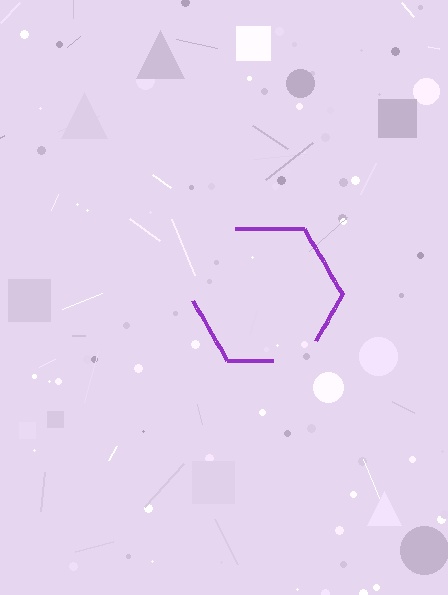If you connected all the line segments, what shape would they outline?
They would outline a hexagon.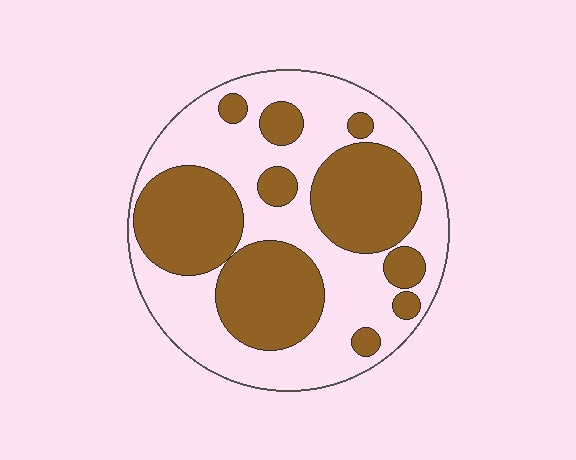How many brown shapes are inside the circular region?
10.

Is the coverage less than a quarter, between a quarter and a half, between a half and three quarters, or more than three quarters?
Between a quarter and a half.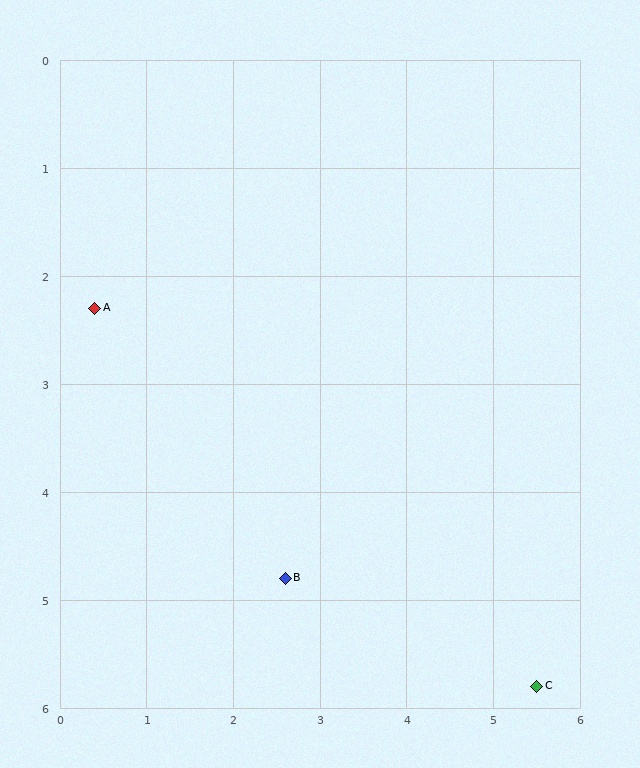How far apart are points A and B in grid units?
Points A and B are about 3.3 grid units apart.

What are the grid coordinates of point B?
Point B is at approximately (2.6, 4.8).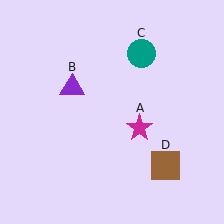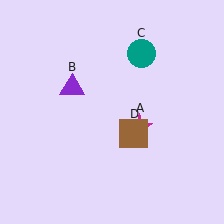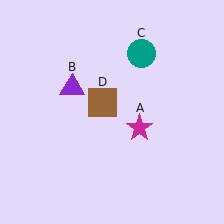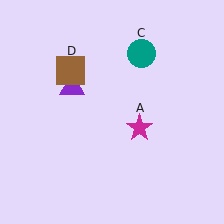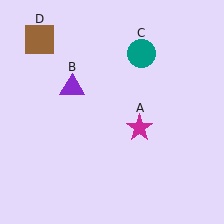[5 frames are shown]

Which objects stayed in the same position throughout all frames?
Magenta star (object A) and purple triangle (object B) and teal circle (object C) remained stationary.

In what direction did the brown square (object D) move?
The brown square (object D) moved up and to the left.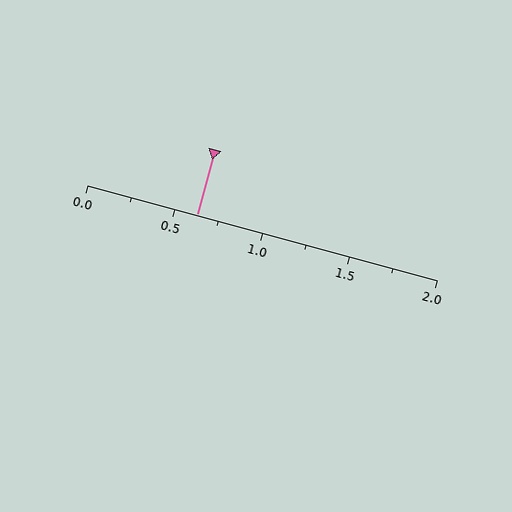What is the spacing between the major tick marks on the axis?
The major ticks are spaced 0.5 apart.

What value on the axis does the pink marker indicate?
The marker indicates approximately 0.62.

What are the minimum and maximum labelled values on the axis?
The axis runs from 0.0 to 2.0.